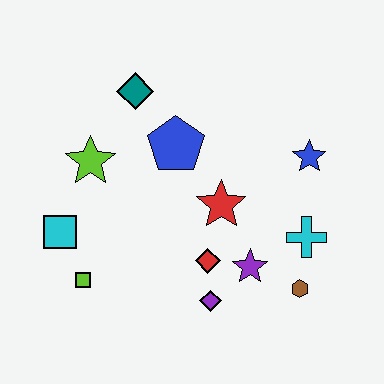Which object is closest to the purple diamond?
The red diamond is closest to the purple diamond.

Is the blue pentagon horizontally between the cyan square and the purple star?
Yes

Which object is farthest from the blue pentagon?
The brown hexagon is farthest from the blue pentagon.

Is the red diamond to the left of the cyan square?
No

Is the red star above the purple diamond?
Yes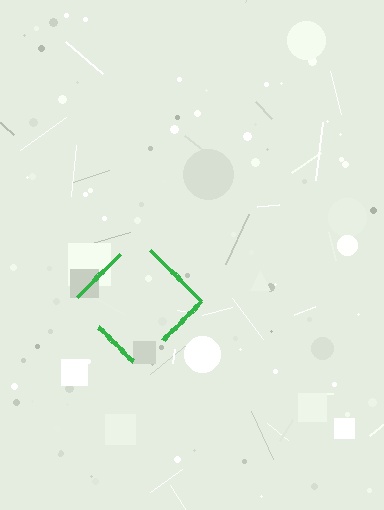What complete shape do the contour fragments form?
The contour fragments form a diamond.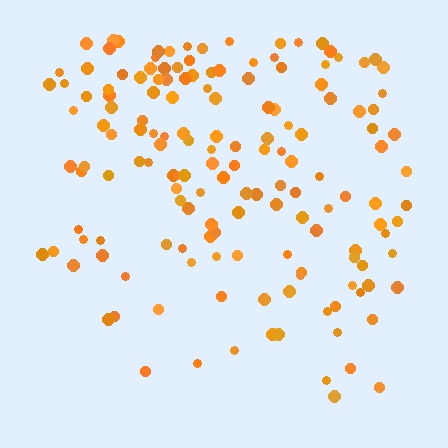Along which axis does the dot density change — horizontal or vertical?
Vertical.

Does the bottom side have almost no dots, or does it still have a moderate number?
Still a moderate number, just noticeably fewer than the top.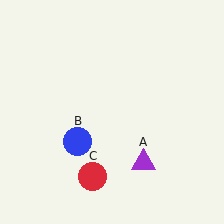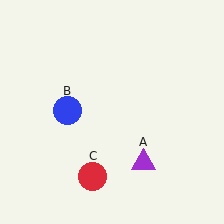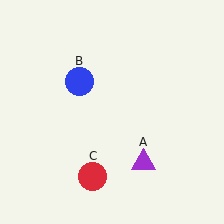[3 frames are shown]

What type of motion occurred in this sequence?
The blue circle (object B) rotated clockwise around the center of the scene.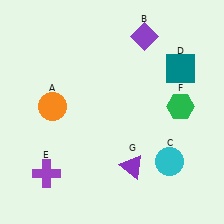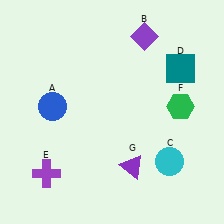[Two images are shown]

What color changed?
The circle (A) changed from orange in Image 1 to blue in Image 2.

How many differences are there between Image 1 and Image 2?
There is 1 difference between the two images.